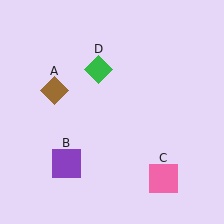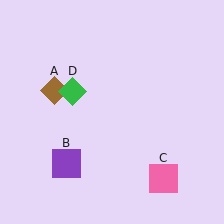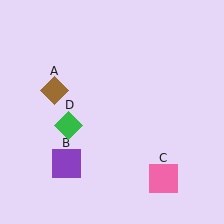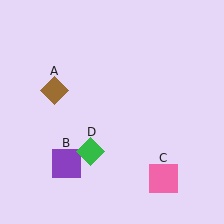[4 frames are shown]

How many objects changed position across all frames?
1 object changed position: green diamond (object D).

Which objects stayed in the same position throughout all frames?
Brown diamond (object A) and purple square (object B) and pink square (object C) remained stationary.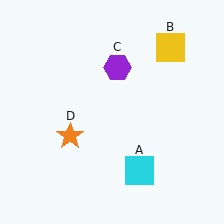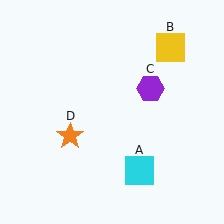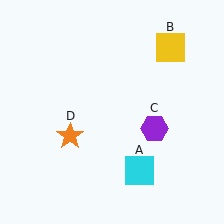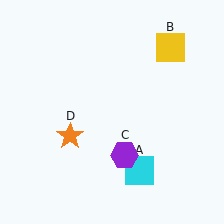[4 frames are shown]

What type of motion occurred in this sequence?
The purple hexagon (object C) rotated clockwise around the center of the scene.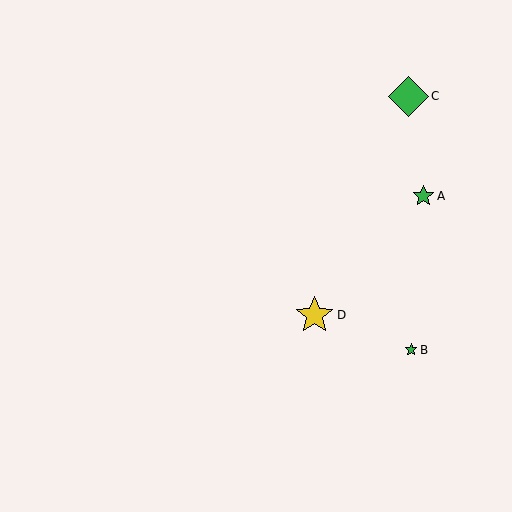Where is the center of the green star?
The center of the green star is at (411, 350).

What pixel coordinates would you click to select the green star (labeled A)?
Click at (423, 196) to select the green star A.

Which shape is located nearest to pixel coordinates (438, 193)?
The green star (labeled A) at (423, 196) is nearest to that location.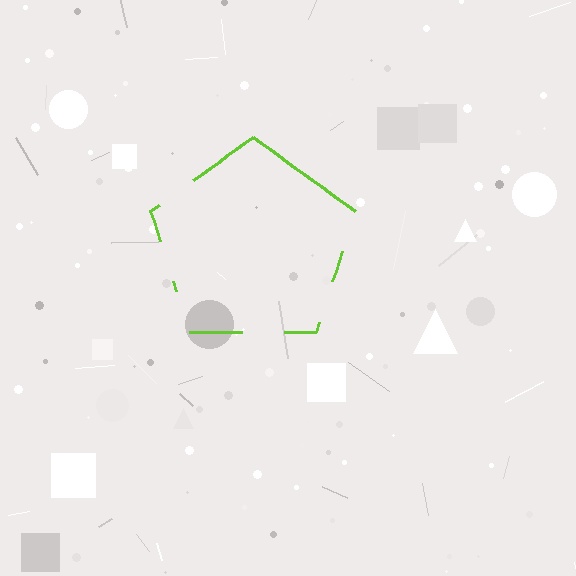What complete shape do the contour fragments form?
The contour fragments form a pentagon.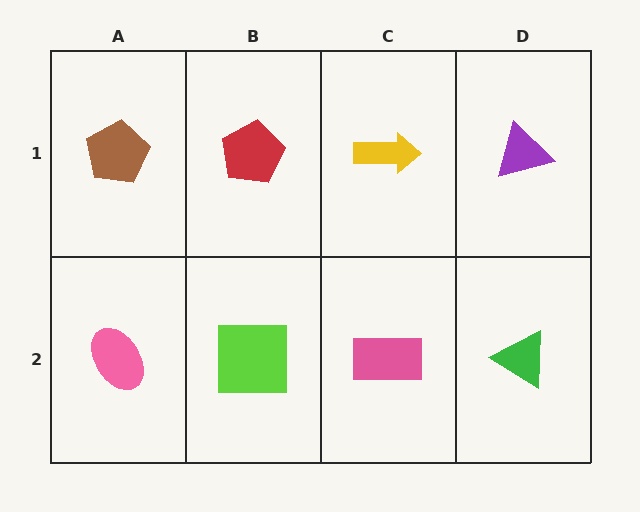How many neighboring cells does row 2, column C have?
3.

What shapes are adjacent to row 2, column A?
A brown pentagon (row 1, column A), a lime square (row 2, column B).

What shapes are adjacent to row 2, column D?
A purple triangle (row 1, column D), a pink rectangle (row 2, column C).